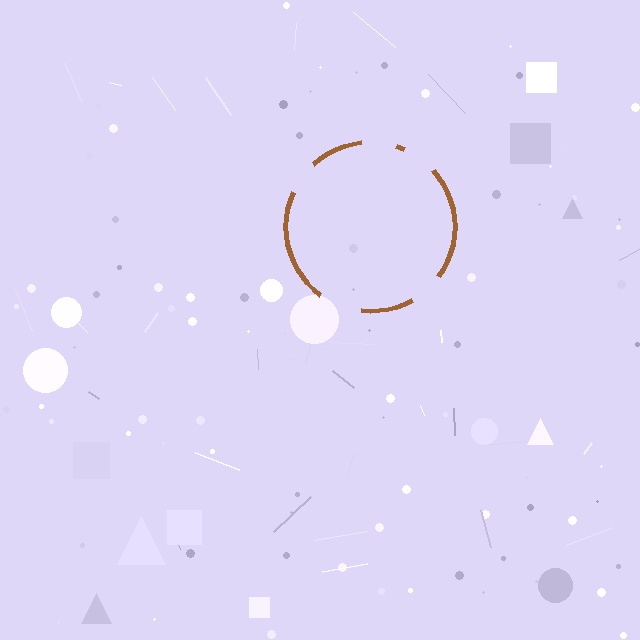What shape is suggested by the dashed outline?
The dashed outline suggests a circle.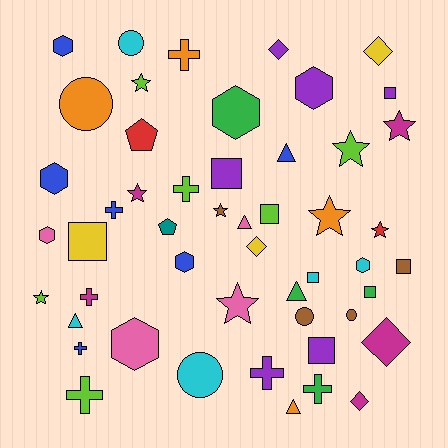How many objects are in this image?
There are 50 objects.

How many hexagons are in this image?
There are 8 hexagons.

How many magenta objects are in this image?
There are 5 magenta objects.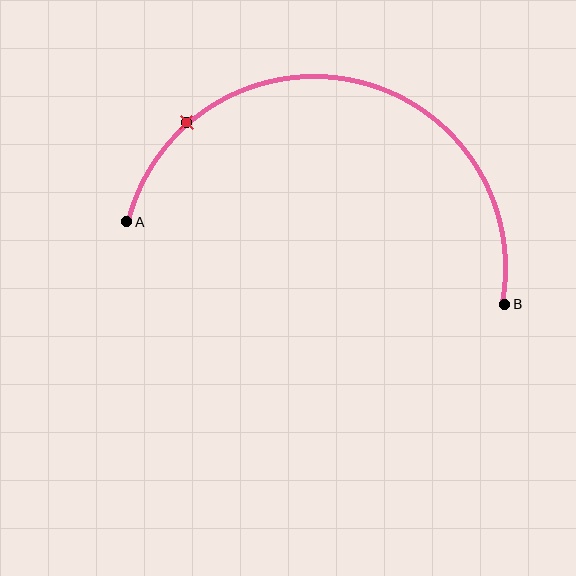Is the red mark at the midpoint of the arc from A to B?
No. The red mark lies on the arc but is closer to endpoint A. The arc midpoint would be at the point on the curve equidistant along the arc from both A and B.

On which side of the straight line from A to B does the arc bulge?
The arc bulges above the straight line connecting A and B.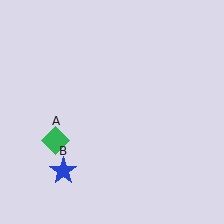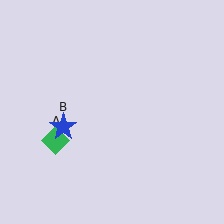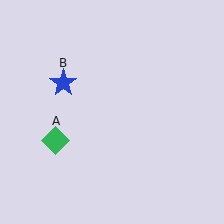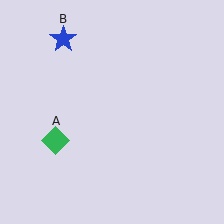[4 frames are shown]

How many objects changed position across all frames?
1 object changed position: blue star (object B).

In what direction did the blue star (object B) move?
The blue star (object B) moved up.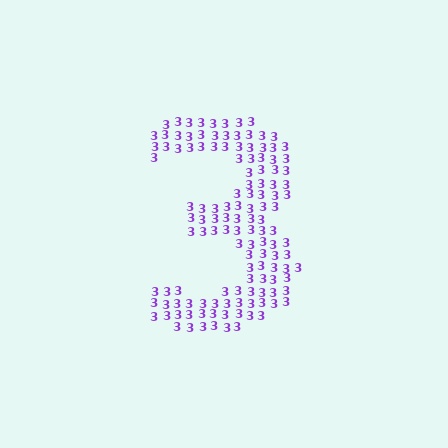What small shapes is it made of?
It is made of small digit 3's.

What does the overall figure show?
The overall figure shows the digit 3.